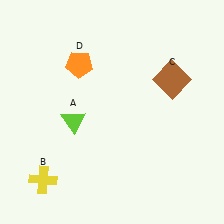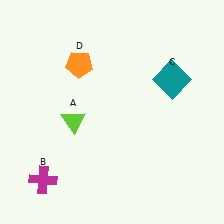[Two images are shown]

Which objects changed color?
B changed from yellow to magenta. C changed from brown to teal.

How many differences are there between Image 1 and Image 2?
There are 2 differences between the two images.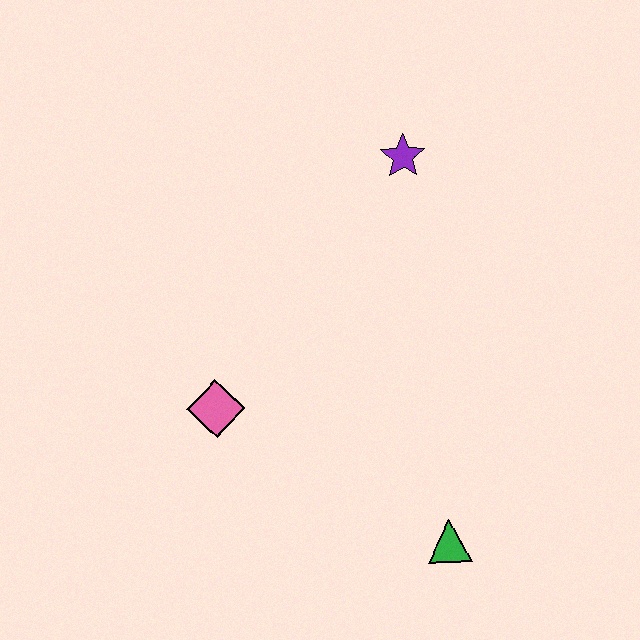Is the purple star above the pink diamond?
Yes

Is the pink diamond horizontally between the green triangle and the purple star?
No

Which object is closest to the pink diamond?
The green triangle is closest to the pink diamond.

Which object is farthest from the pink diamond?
The purple star is farthest from the pink diamond.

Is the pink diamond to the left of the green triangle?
Yes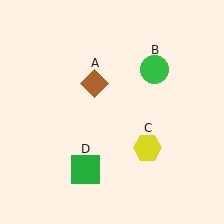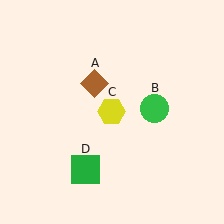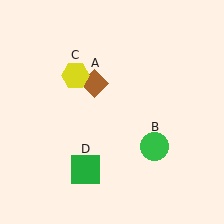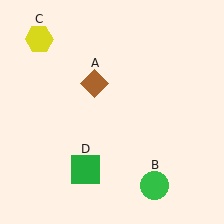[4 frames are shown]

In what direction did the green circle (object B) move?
The green circle (object B) moved down.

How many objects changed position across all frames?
2 objects changed position: green circle (object B), yellow hexagon (object C).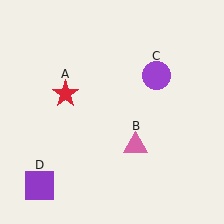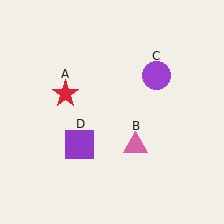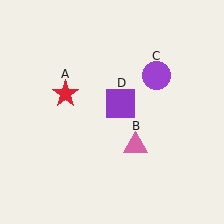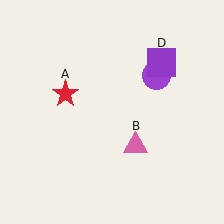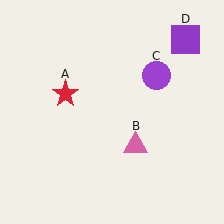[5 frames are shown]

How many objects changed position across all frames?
1 object changed position: purple square (object D).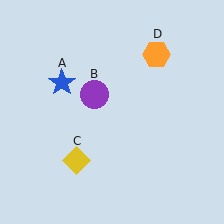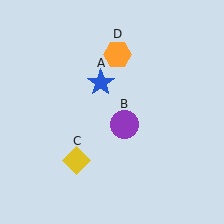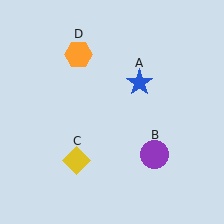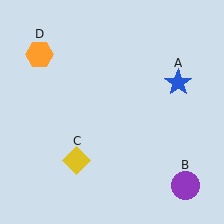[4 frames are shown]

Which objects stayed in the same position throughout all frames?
Yellow diamond (object C) remained stationary.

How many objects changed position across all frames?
3 objects changed position: blue star (object A), purple circle (object B), orange hexagon (object D).